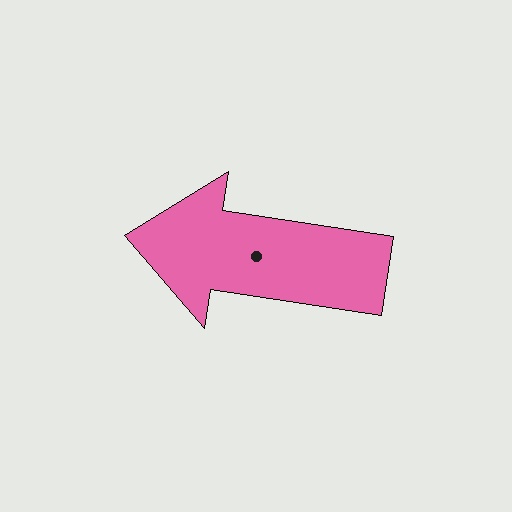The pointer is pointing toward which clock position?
Roughly 9 o'clock.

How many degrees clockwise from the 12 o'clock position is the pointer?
Approximately 279 degrees.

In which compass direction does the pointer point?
West.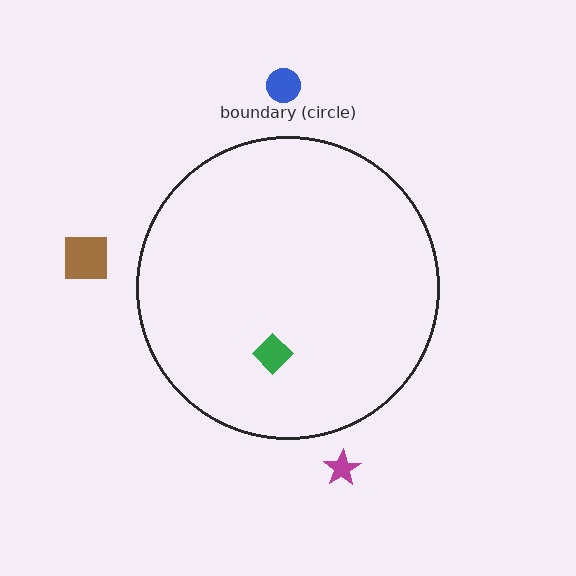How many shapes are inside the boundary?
1 inside, 3 outside.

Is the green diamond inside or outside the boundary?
Inside.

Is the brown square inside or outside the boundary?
Outside.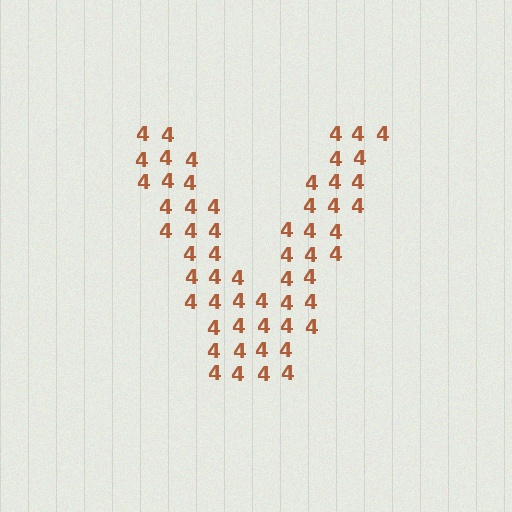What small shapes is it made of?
It is made of small digit 4's.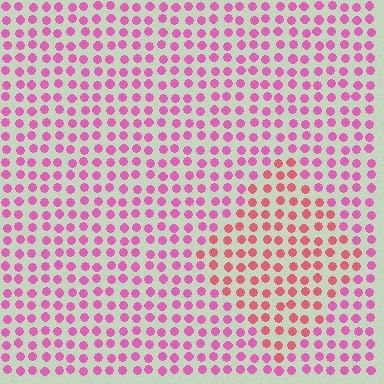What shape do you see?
I see a diamond.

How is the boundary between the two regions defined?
The boundary is defined purely by a slight shift in hue (about 30 degrees). Spacing, size, and orientation are identical on both sides.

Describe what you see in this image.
The image is filled with small pink elements in a uniform arrangement. A diamond-shaped region is visible where the elements are tinted to a slightly different hue, forming a subtle color boundary.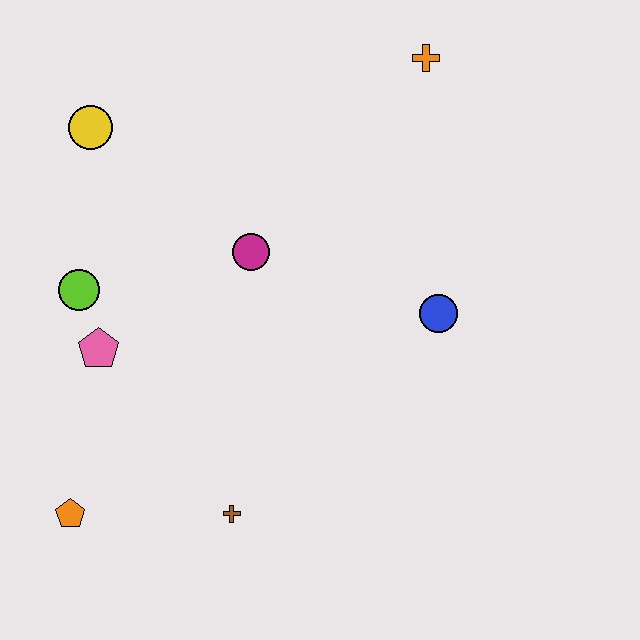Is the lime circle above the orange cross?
No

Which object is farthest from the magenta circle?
The orange pentagon is farthest from the magenta circle.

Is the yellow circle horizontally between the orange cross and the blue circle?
No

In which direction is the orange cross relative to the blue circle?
The orange cross is above the blue circle.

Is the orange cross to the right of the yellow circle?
Yes